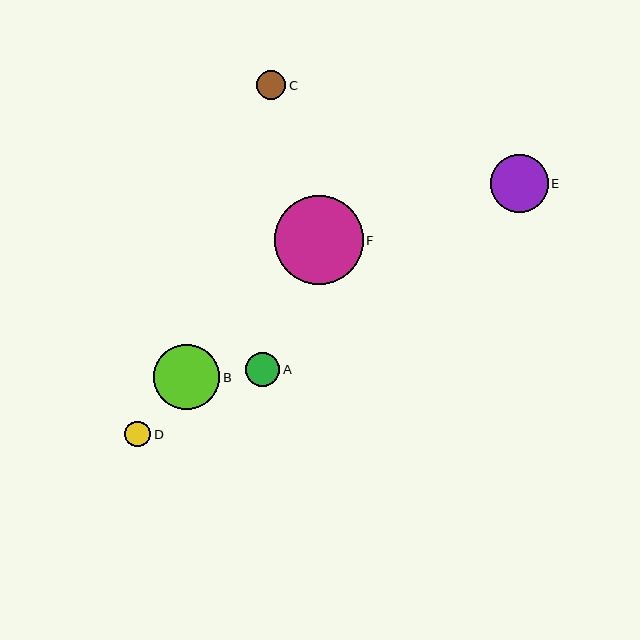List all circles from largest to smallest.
From largest to smallest: F, B, E, A, C, D.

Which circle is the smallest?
Circle D is the smallest with a size of approximately 26 pixels.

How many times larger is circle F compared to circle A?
Circle F is approximately 2.6 times the size of circle A.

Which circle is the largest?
Circle F is the largest with a size of approximately 89 pixels.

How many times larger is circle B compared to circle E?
Circle B is approximately 1.1 times the size of circle E.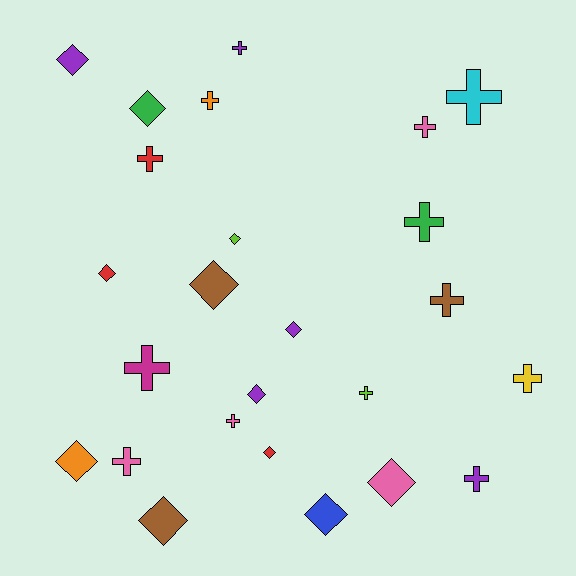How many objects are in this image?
There are 25 objects.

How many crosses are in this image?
There are 13 crosses.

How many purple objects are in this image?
There are 5 purple objects.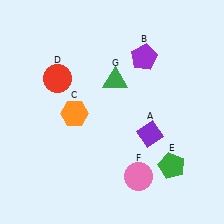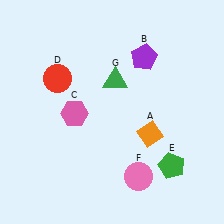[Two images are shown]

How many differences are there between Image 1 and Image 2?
There are 2 differences between the two images.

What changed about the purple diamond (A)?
In Image 1, A is purple. In Image 2, it changed to orange.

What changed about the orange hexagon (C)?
In Image 1, C is orange. In Image 2, it changed to pink.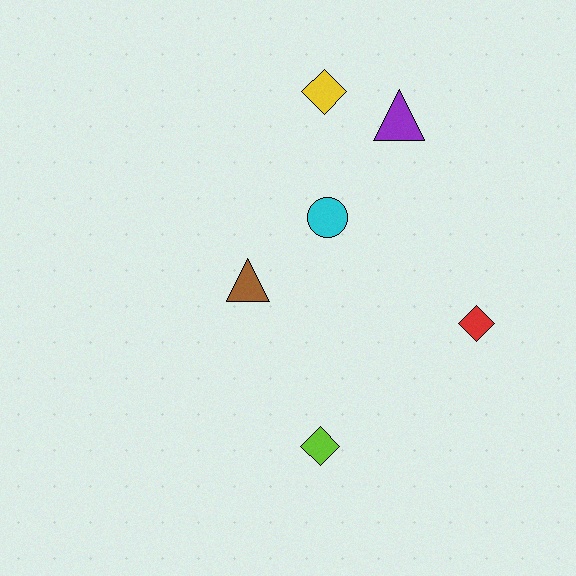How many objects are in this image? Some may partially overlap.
There are 6 objects.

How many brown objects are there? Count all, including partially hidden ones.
There is 1 brown object.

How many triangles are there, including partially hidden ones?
There are 2 triangles.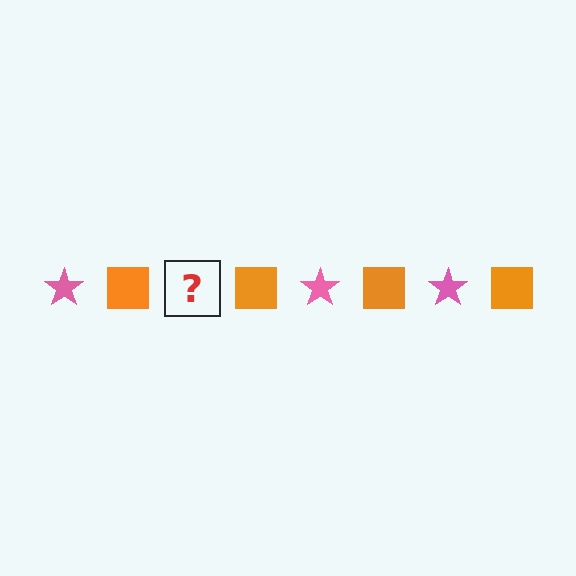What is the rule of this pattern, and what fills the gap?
The rule is that the pattern alternates between pink star and orange square. The gap should be filled with a pink star.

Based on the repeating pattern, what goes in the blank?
The blank should be a pink star.